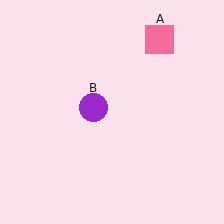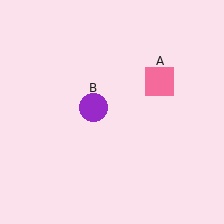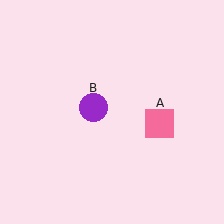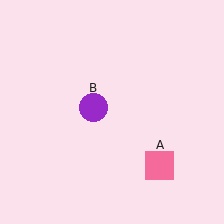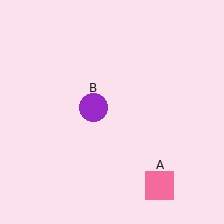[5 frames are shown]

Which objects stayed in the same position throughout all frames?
Purple circle (object B) remained stationary.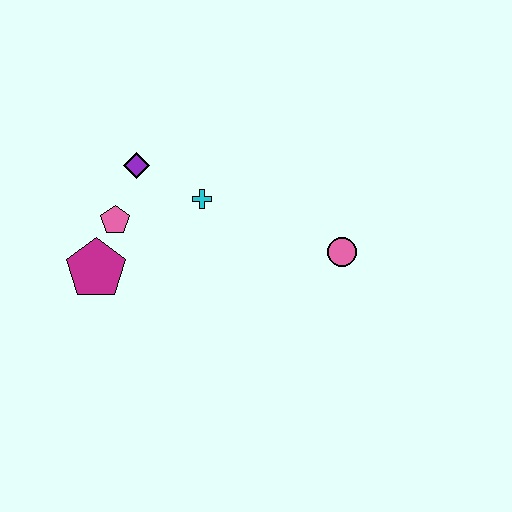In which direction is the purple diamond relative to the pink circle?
The purple diamond is to the left of the pink circle.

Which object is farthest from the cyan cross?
The pink circle is farthest from the cyan cross.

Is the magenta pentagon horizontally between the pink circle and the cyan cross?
No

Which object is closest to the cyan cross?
The purple diamond is closest to the cyan cross.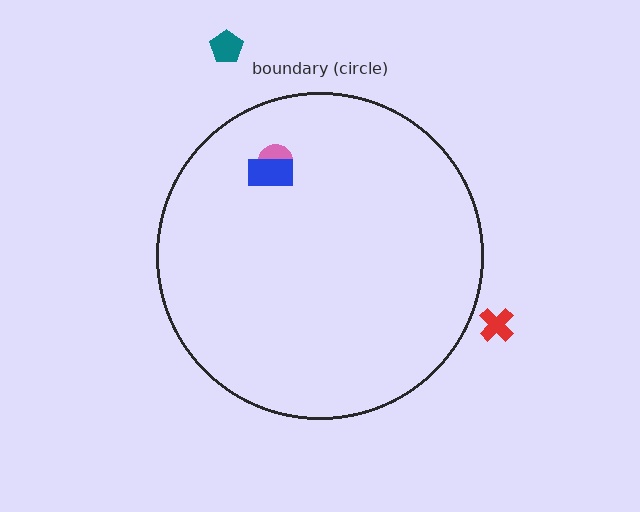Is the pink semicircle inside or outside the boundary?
Inside.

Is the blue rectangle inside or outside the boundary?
Inside.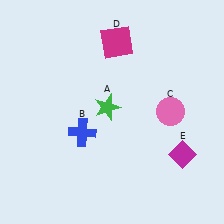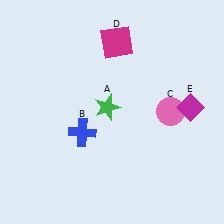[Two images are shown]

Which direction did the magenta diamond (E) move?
The magenta diamond (E) moved up.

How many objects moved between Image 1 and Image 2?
1 object moved between the two images.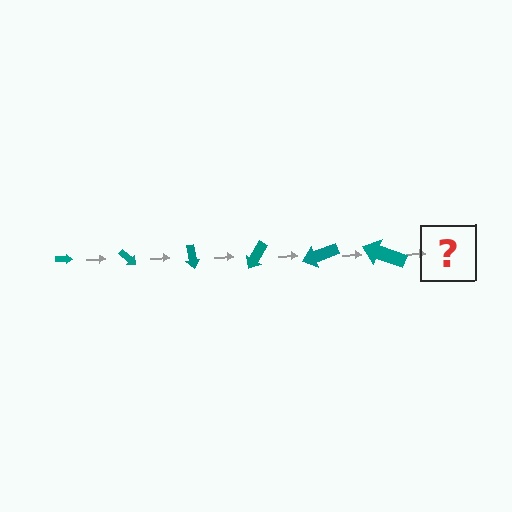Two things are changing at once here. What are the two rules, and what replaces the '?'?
The two rules are that the arrow grows larger each step and it rotates 40 degrees each step. The '?' should be an arrow, larger than the previous one and rotated 240 degrees from the start.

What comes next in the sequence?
The next element should be an arrow, larger than the previous one and rotated 240 degrees from the start.